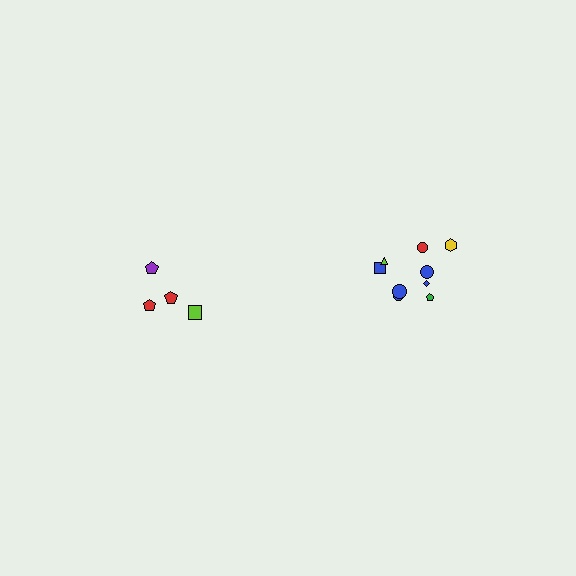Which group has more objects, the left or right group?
The right group.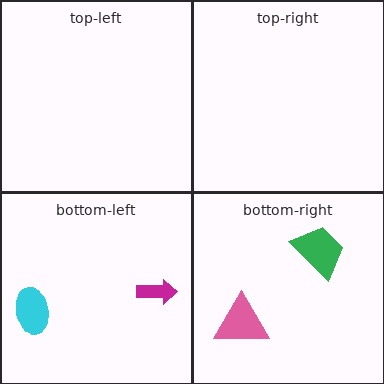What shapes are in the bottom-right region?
The pink triangle, the green trapezoid.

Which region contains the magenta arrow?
The bottom-left region.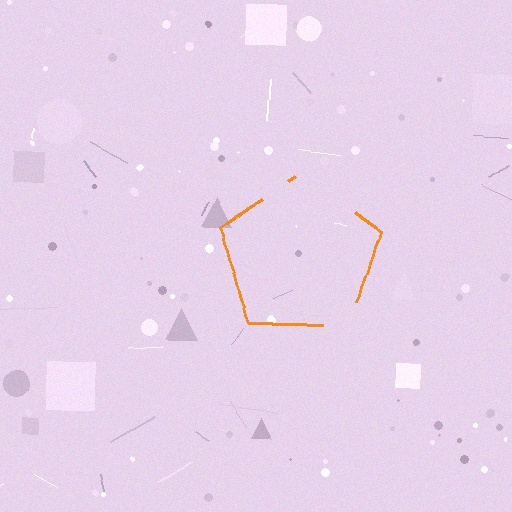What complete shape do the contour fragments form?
The contour fragments form a pentagon.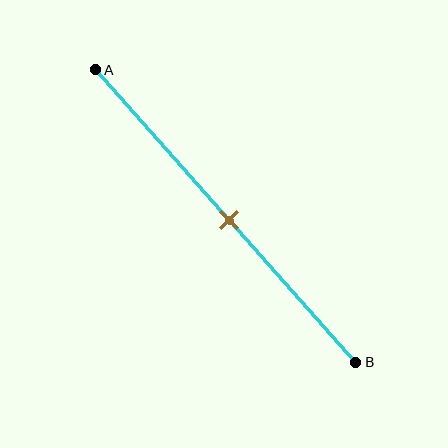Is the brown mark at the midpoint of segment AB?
Yes, the mark is approximately at the midpoint.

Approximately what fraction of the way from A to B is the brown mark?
The brown mark is approximately 50% of the way from A to B.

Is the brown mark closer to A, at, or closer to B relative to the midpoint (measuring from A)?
The brown mark is approximately at the midpoint of segment AB.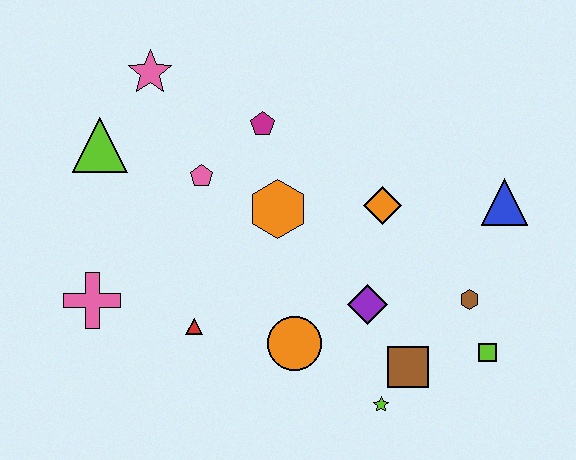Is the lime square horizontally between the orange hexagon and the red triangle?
No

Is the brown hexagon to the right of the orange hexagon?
Yes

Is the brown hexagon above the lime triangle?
No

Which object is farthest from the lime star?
The pink star is farthest from the lime star.